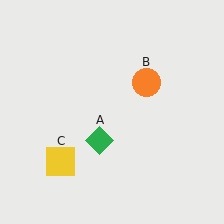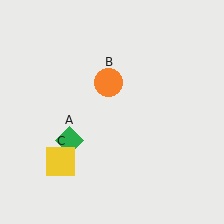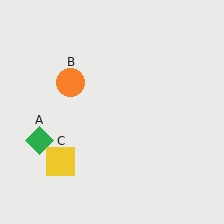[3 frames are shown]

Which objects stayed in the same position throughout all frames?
Yellow square (object C) remained stationary.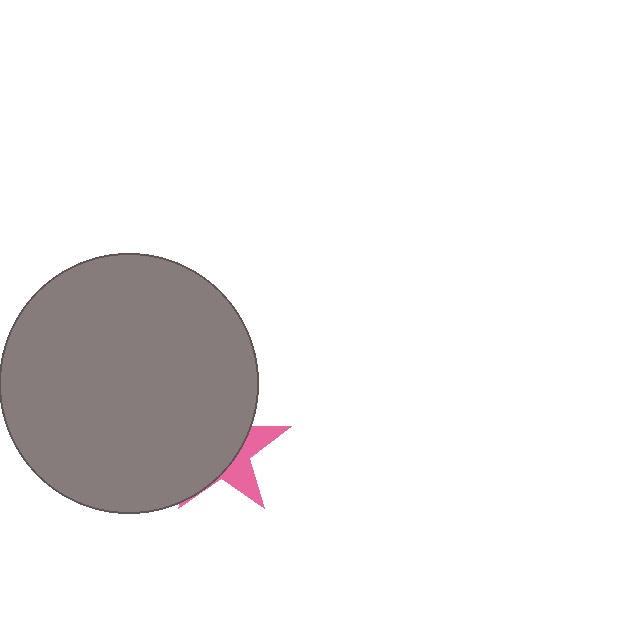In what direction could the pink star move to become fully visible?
The pink star could move right. That would shift it out from behind the gray circle entirely.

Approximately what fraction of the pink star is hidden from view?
Roughly 69% of the pink star is hidden behind the gray circle.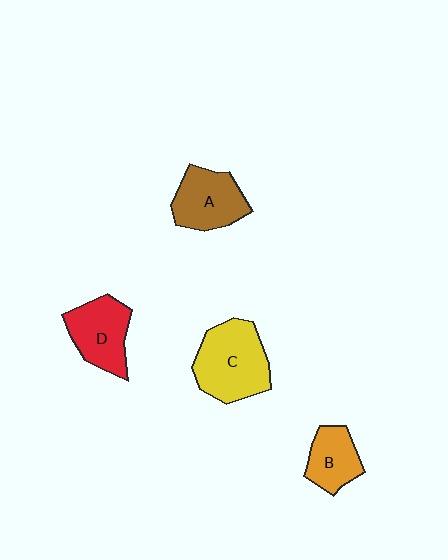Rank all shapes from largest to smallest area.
From largest to smallest: C (yellow), D (red), A (brown), B (orange).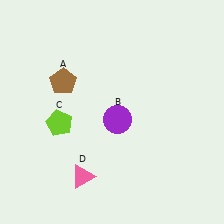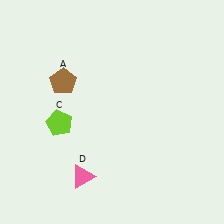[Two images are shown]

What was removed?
The purple circle (B) was removed in Image 2.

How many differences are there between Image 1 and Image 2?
There is 1 difference between the two images.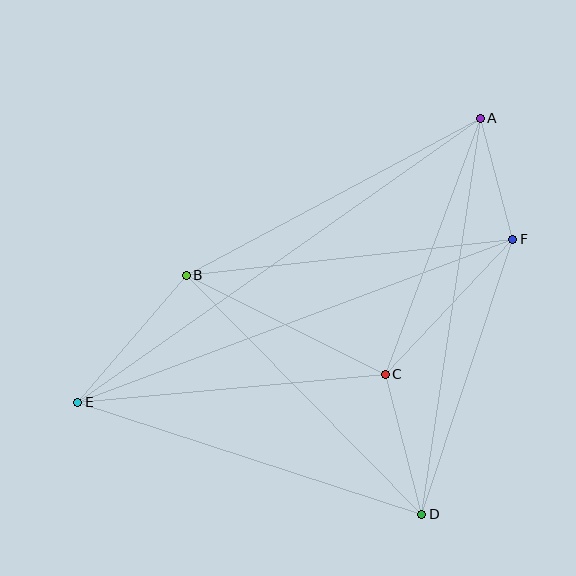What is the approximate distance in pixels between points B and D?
The distance between B and D is approximately 336 pixels.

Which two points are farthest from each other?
Points A and E are farthest from each other.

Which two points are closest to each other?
Points A and F are closest to each other.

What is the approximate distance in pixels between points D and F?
The distance between D and F is approximately 290 pixels.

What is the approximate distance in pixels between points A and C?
The distance between A and C is approximately 273 pixels.